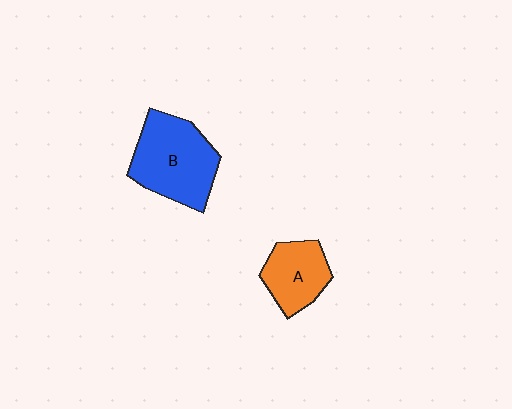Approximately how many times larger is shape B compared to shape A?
Approximately 1.6 times.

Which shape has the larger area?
Shape B (blue).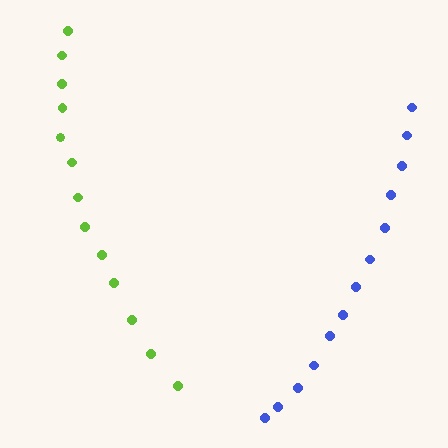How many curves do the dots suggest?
There are 2 distinct paths.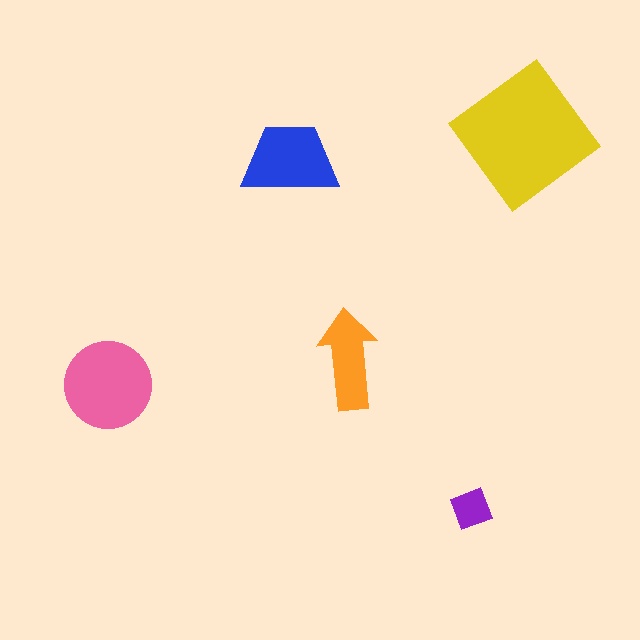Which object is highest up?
The yellow diamond is topmost.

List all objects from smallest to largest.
The purple diamond, the orange arrow, the blue trapezoid, the pink circle, the yellow diamond.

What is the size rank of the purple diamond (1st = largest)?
5th.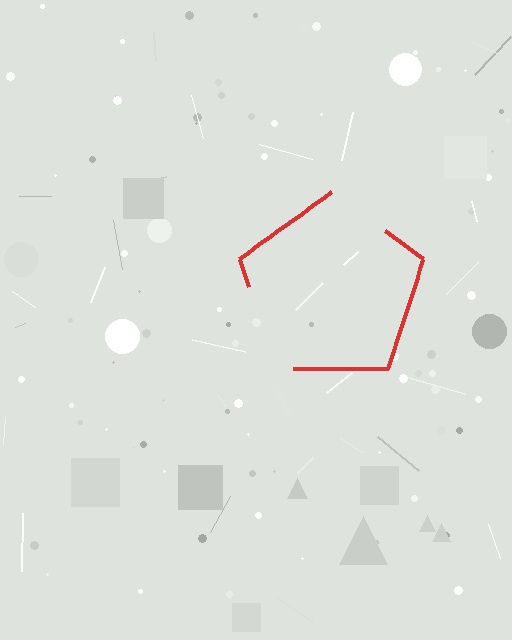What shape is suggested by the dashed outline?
The dashed outline suggests a pentagon.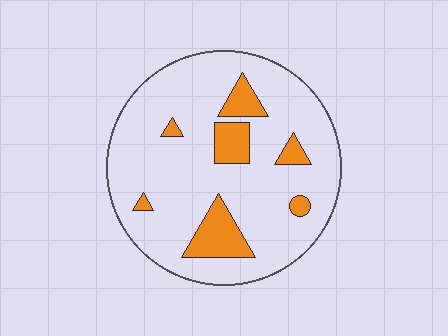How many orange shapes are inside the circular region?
7.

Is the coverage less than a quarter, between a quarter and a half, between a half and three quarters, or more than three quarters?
Less than a quarter.